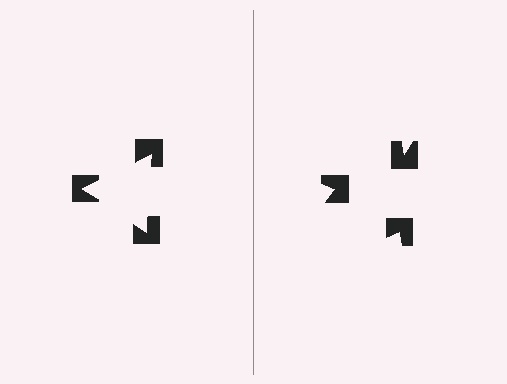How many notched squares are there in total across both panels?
6 — 3 on each side.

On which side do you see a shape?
An illusory triangle appears on the left side. On the right side the wedge cuts are rotated, so no coherent shape forms.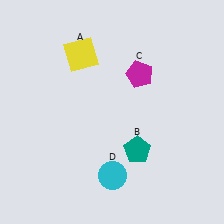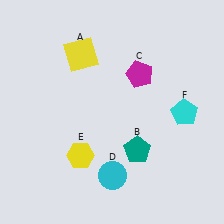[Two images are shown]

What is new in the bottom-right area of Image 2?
A cyan pentagon (F) was added in the bottom-right area of Image 2.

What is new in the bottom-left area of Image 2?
A yellow hexagon (E) was added in the bottom-left area of Image 2.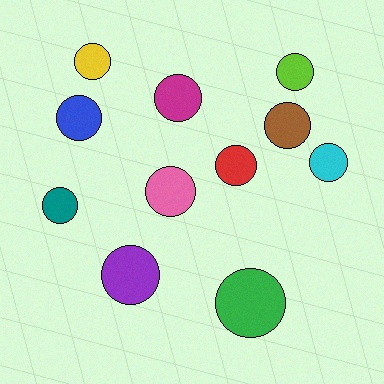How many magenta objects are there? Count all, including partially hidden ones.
There is 1 magenta object.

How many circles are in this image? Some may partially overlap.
There are 11 circles.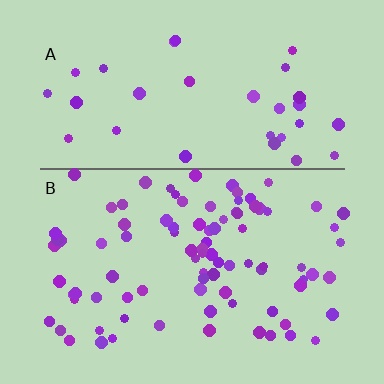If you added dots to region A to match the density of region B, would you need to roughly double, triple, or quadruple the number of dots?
Approximately triple.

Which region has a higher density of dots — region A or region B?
B (the bottom).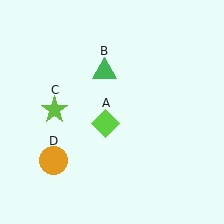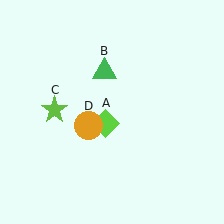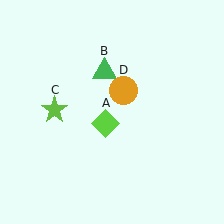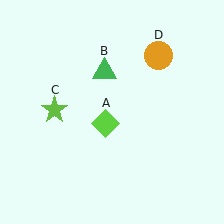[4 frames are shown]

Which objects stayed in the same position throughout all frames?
Lime diamond (object A) and green triangle (object B) and lime star (object C) remained stationary.